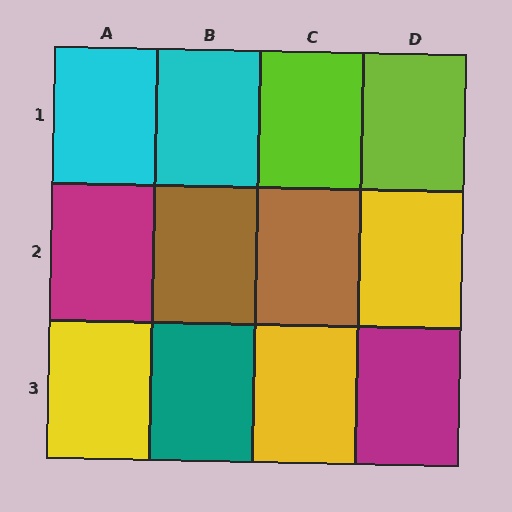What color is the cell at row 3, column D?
Magenta.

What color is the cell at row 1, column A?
Cyan.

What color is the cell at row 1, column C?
Lime.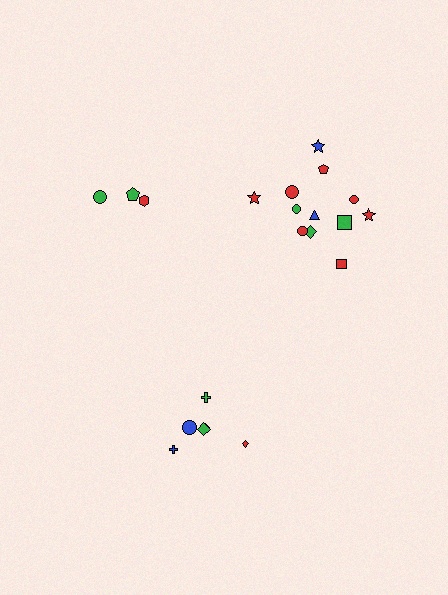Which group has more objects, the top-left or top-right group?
The top-right group.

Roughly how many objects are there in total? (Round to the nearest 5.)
Roughly 20 objects in total.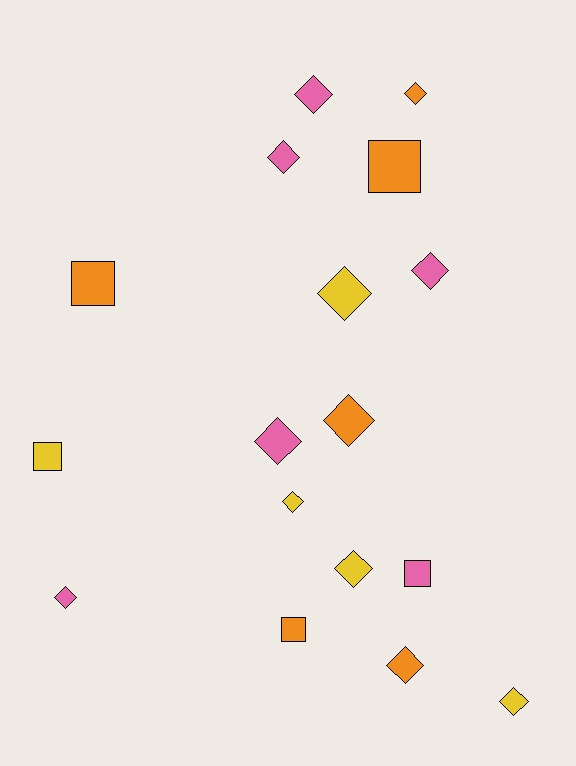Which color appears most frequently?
Pink, with 6 objects.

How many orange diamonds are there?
There are 3 orange diamonds.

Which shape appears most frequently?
Diamond, with 12 objects.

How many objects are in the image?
There are 17 objects.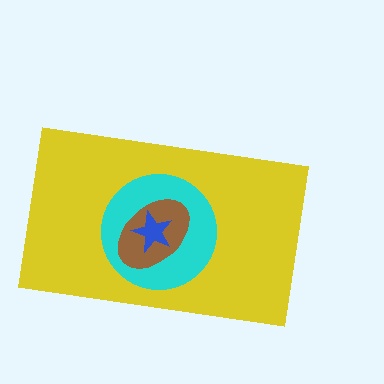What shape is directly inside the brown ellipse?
The blue star.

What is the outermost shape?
The yellow rectangle.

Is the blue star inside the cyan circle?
Yes.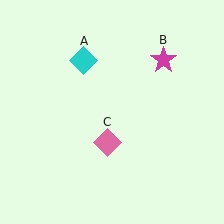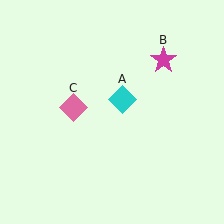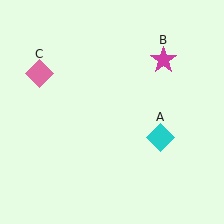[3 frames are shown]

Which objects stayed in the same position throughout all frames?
Magenta star (object B) remained stationary.